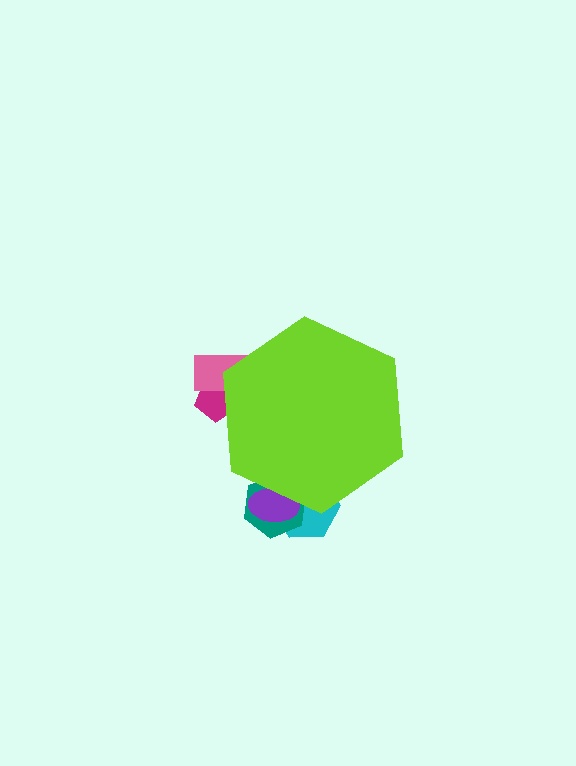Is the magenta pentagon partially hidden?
Yes, the magenta pentagon is partially hidden behind the lime hexagon.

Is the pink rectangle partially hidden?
Yes, the pink rectangle is partially hidden behind the lime hexagon.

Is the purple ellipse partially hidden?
Yes, the purple ellipse is partially hidden behind the lime hexagon.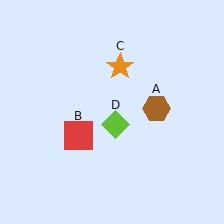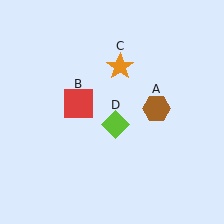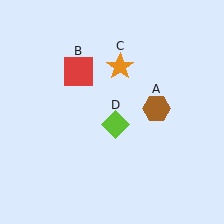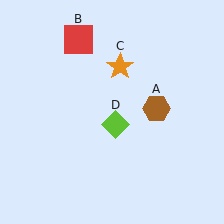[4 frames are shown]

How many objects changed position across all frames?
1 object changed position: red square (object B).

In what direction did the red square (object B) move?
The red square (object B) moved up.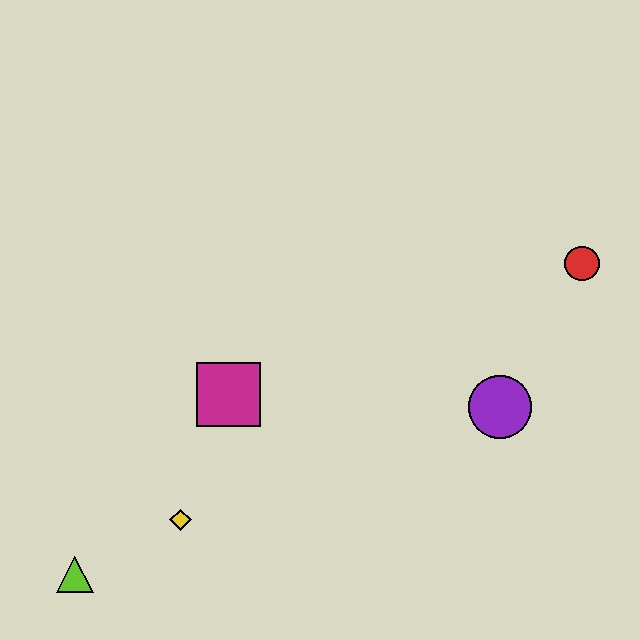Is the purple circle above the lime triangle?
Yes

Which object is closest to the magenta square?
The yellow diamond is closest to the magenta square.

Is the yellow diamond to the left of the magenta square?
Yes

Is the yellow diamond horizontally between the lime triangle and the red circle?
Yes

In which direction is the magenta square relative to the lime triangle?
The magenta square is above the lime triangle.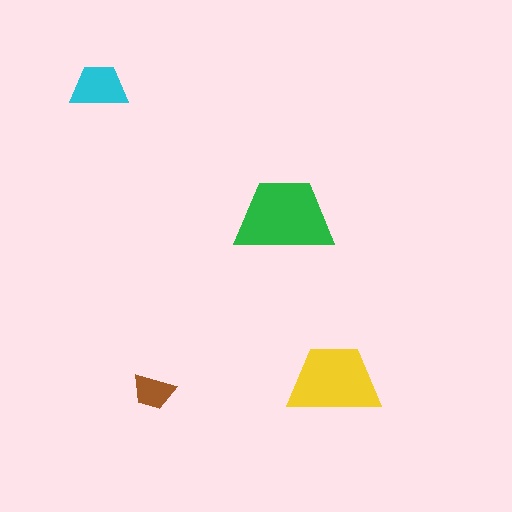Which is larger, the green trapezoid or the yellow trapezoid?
The green one.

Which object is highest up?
The cyan trapezoid is topmost.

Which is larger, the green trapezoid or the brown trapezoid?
The green one.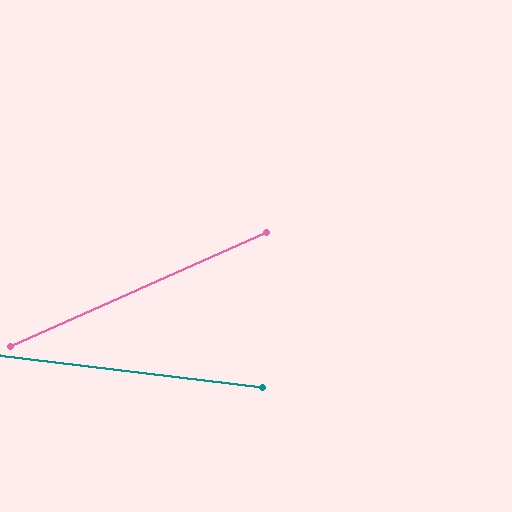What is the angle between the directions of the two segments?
Approximately 31 degrees.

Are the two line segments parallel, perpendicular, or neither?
Neither parallel nor perpendicular — they differ by about 31°.